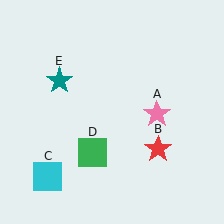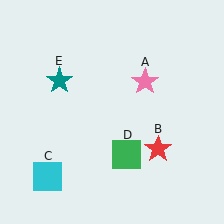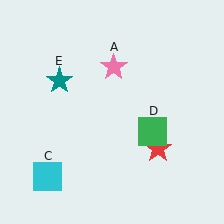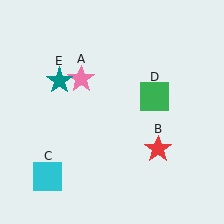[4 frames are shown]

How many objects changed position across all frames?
2 objects changed position: pink star (object A), green square (object D).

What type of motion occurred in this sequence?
The pink star (object A), green square (object D) rotated counterclockwise around the center of the scene.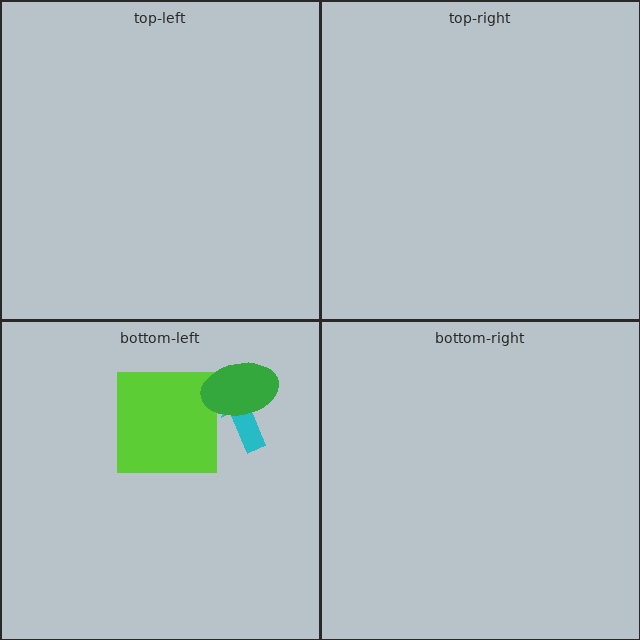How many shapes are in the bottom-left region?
3.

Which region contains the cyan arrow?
The bottom-left region.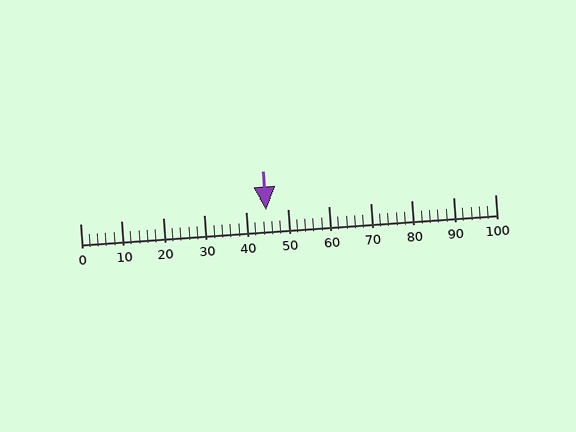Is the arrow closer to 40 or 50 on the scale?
The arrow is closer to 40.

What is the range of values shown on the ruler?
The ruler shows values from 0 to 100.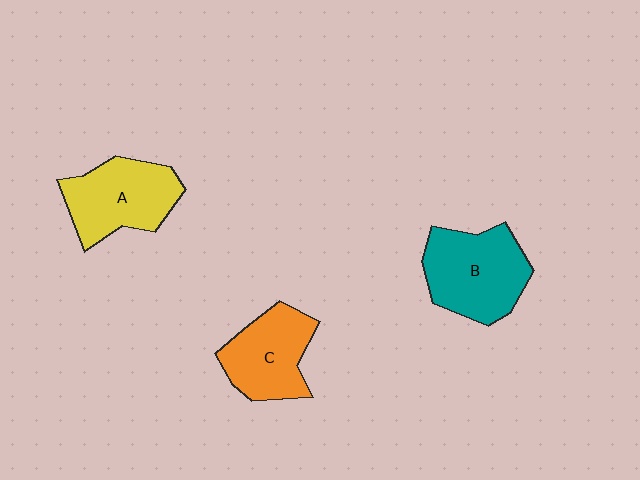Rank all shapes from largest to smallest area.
From largest to smallest: B (teal), A (yellow), C (orange).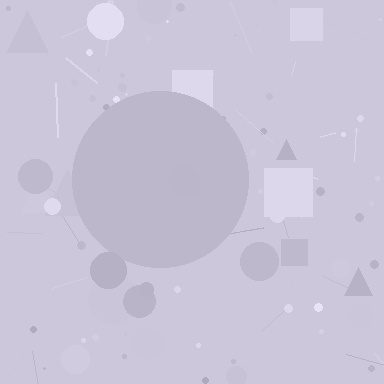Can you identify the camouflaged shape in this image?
The camouflaged shape is a circle.